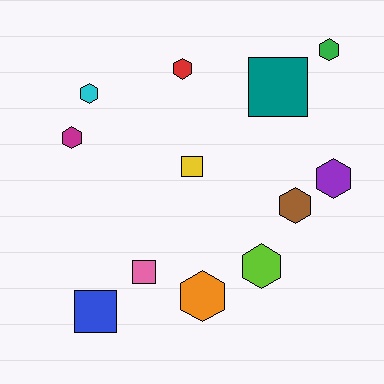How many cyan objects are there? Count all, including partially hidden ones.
There is 1 cyan object.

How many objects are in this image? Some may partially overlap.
There are 12 objects.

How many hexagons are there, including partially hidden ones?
There are 8 hexagons.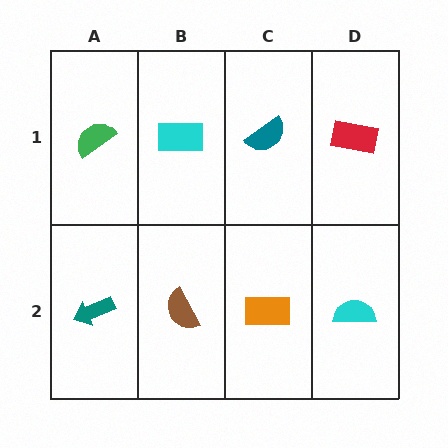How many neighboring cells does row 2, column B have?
3.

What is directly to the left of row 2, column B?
A teal arrow.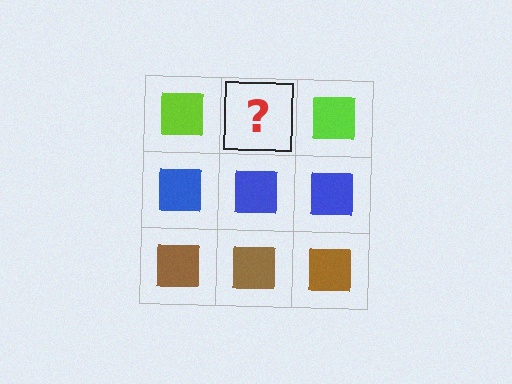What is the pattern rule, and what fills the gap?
The rule is that each row has a consistent color. The gap should be filled with a lime square.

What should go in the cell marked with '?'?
The missing cell should contain a lime square.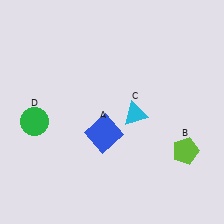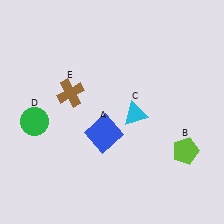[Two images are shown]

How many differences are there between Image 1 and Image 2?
There is 1 difference between the two images.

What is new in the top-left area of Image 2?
A brown cross (E) was added in the top-left area of Image 2.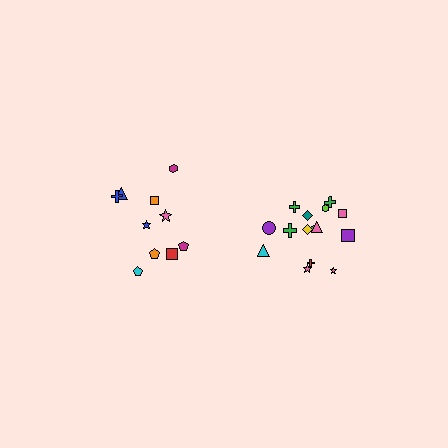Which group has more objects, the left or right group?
The right group.